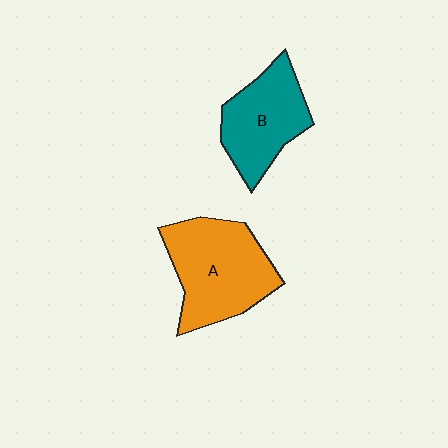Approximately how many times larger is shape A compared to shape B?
Approximately 1.3 times.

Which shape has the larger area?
Shape A (orange).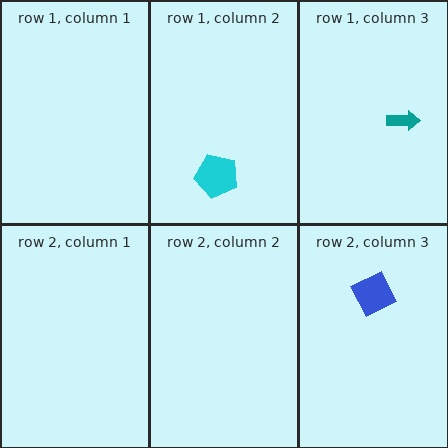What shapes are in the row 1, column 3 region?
The teal arrow.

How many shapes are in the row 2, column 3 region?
1.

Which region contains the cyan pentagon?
The row 1, column 2 region.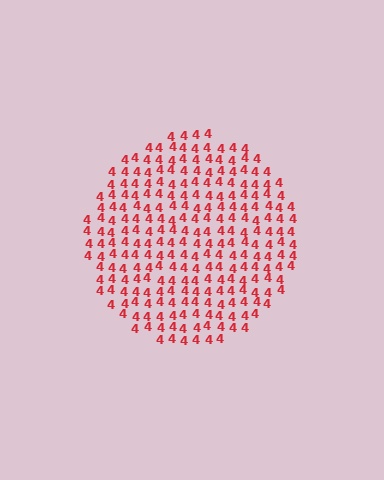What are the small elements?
The small elements are digit 4's.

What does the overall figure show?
The overall figure shows a circle.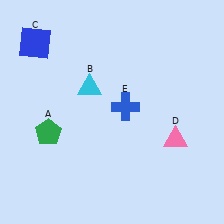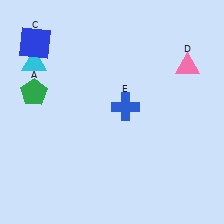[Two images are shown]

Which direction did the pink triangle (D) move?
The pink triangle (D) moved up.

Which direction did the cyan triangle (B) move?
The cyan triangle (B) moved left.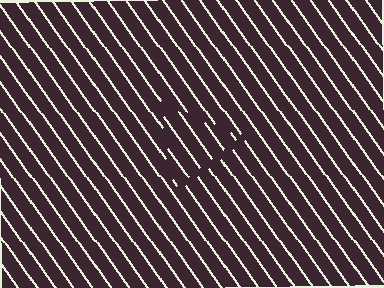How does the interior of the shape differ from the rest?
The interior of the shape contains the same grating, shifted by half a period — the contour is defined by the phase discontinuity where line-ends from the inner and outer gratings abut.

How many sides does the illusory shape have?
3 sides — the line-ends trace a triangle.